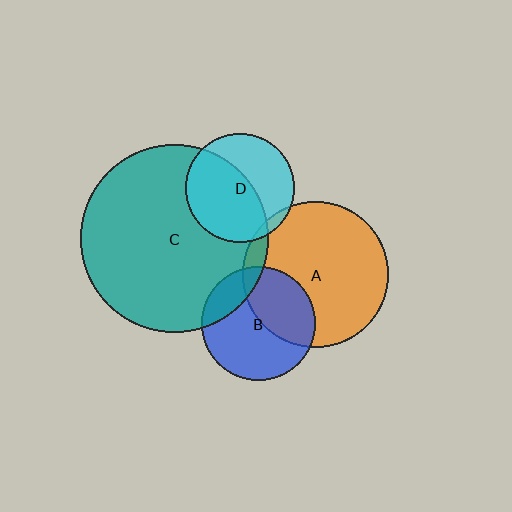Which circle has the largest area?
Circle C (teal).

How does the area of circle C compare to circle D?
Approximately 3.0 times.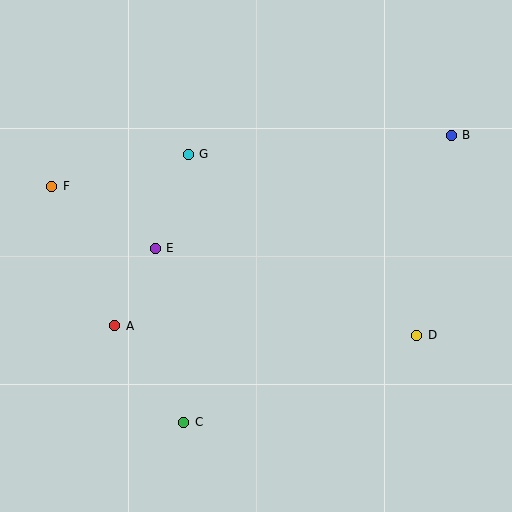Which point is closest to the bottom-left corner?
Point C is closest to the bottom-left corner.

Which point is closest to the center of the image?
Point E at (155, 248) is closest to the center.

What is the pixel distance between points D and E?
The distance between D and E is 276 pixels.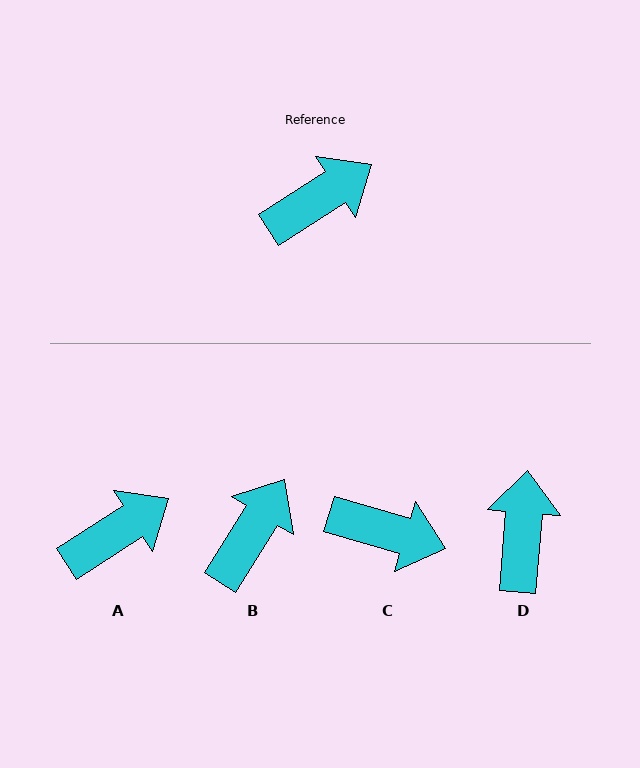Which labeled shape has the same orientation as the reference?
A.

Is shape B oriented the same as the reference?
No, it is off by about 25 degrees.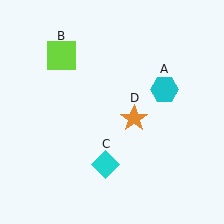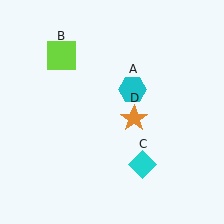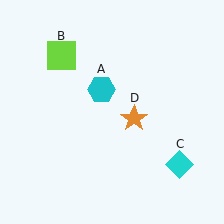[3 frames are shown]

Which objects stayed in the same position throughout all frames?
Lime square (object B) and orange star (object D) remained stationary.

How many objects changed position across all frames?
2 objects changed position: cyan hexagon (object A), cyan diamond (object C).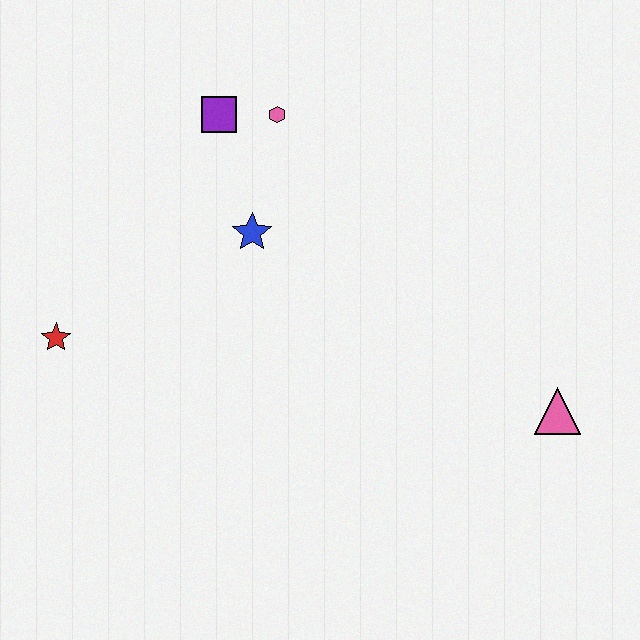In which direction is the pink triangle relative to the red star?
The pink triangle is to the right of the red star.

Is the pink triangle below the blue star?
Yes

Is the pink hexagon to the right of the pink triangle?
No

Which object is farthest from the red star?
The pink triangle is farthest from the red star.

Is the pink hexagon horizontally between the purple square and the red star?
No